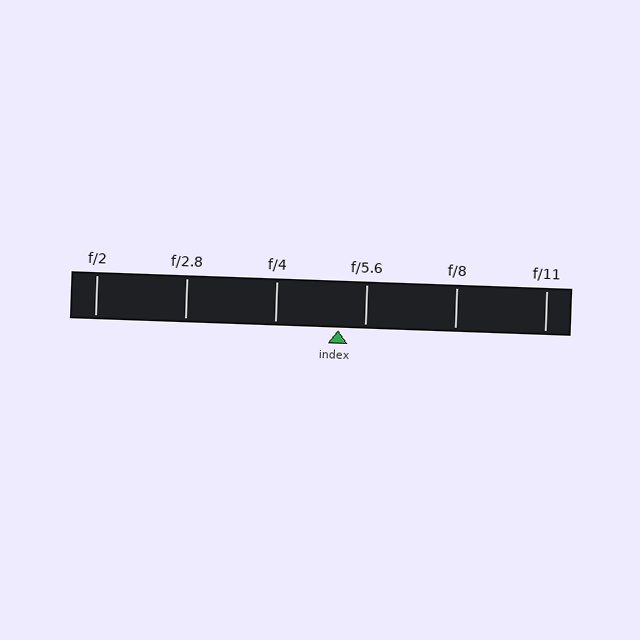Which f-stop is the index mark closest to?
The index mark is closest to f/5.6.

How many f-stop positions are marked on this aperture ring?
There are 6 f-stop positions marked.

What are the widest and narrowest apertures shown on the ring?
The widest aperture shown is f/2 and the narrowest is f/11.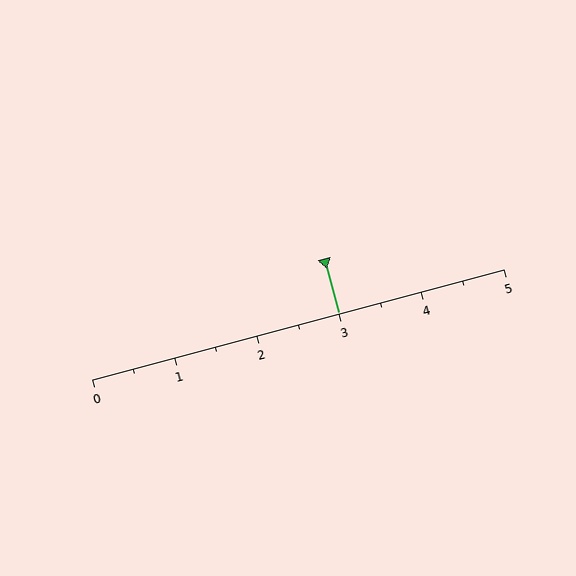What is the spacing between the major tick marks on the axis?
The major ticks are spaced 1 apart.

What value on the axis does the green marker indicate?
The marker indicates approximately 3.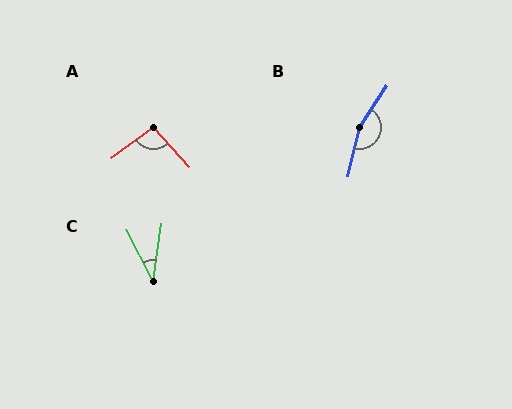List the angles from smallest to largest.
C (35°), A (97°), B (160°).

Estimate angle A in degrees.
Approximately 97 degrees.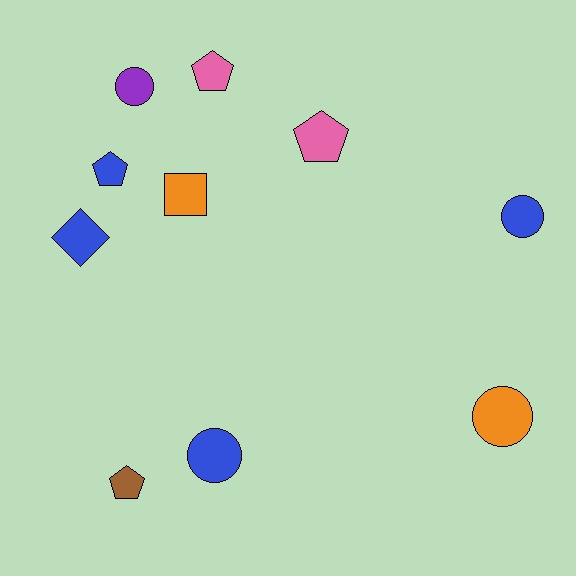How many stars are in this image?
There are no stars.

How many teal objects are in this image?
There are no teal objects.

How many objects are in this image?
There are 10 objects.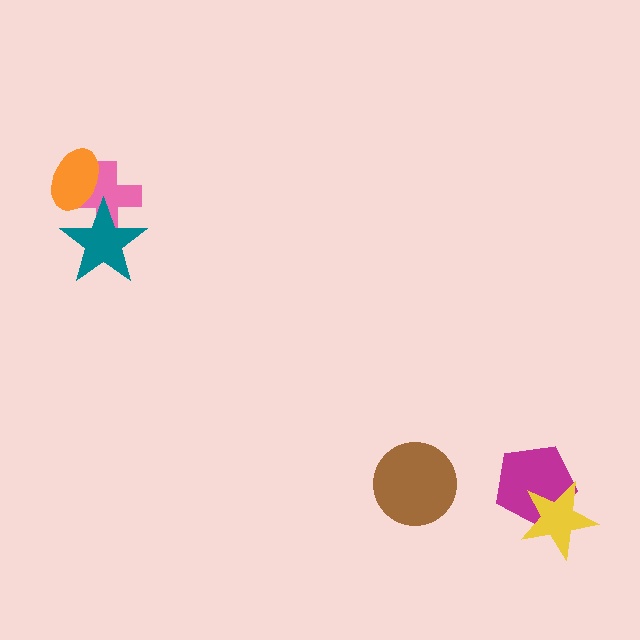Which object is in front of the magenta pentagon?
The yellow star is in front of the magenta pentagon.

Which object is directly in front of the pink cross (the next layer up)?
The orange ellipse is directly in front of the pink cross.